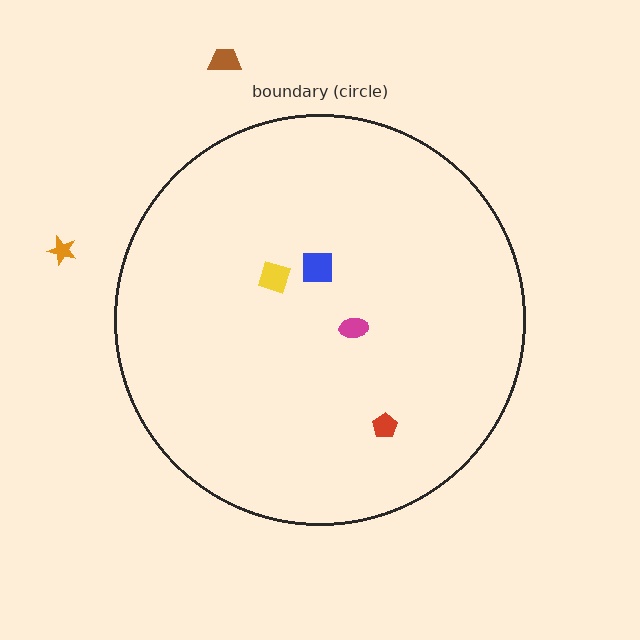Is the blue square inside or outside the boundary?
Inside.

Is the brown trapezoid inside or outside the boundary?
Outside.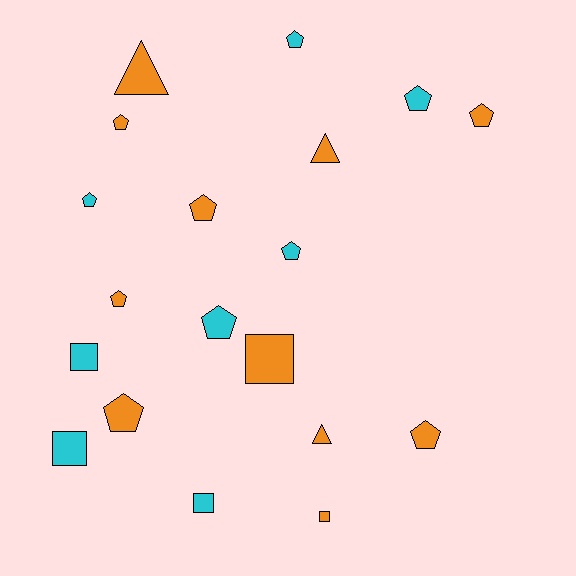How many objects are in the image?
There are 19 objects.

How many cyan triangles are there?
There are no cyan triangles.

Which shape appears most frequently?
Pentagon, with 11 objects.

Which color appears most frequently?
Orange, with 11 objects.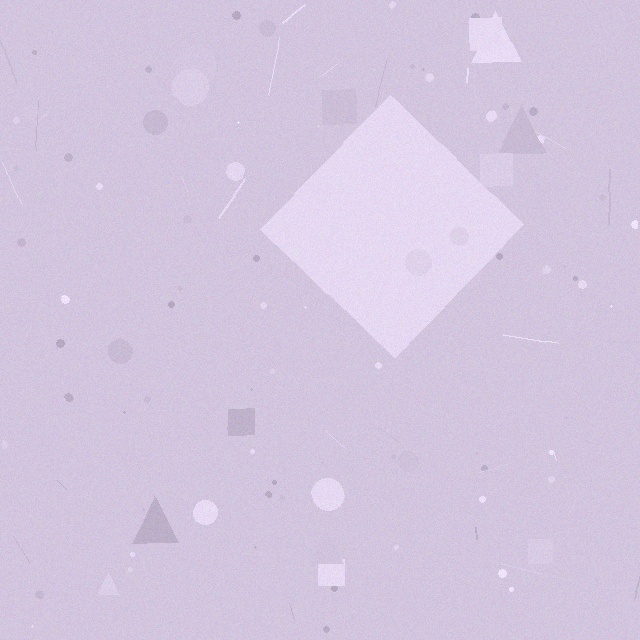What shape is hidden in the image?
A diamond is hidden in the image.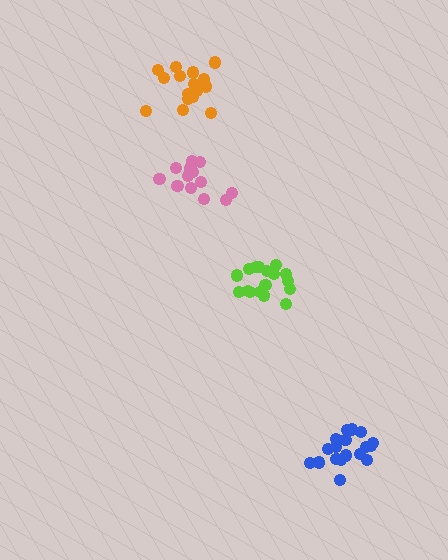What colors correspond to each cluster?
The clusters are colored: lime, pink, orange, blue.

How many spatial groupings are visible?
There are 4 spatial groupings.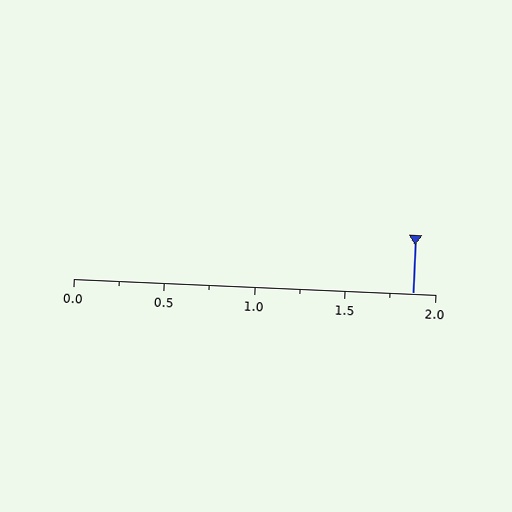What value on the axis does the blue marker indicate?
The marker indicates approximately 1.88.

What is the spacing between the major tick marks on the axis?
The major ticks are spaced 0.5 apart.